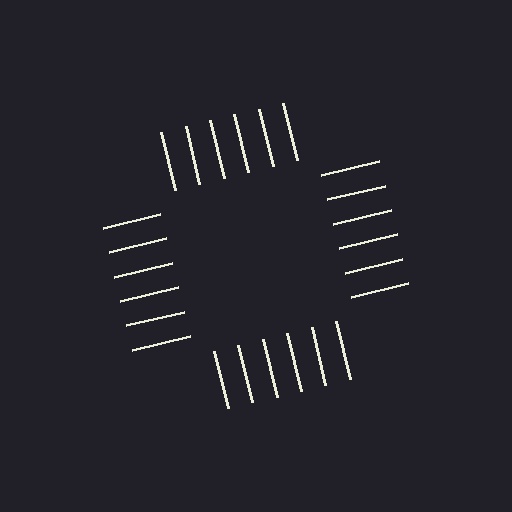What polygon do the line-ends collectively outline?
An illusory square — the line segments terminate on its edges but no continuous stroke is drawn.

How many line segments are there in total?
24 — 6 along each of the 4 edges.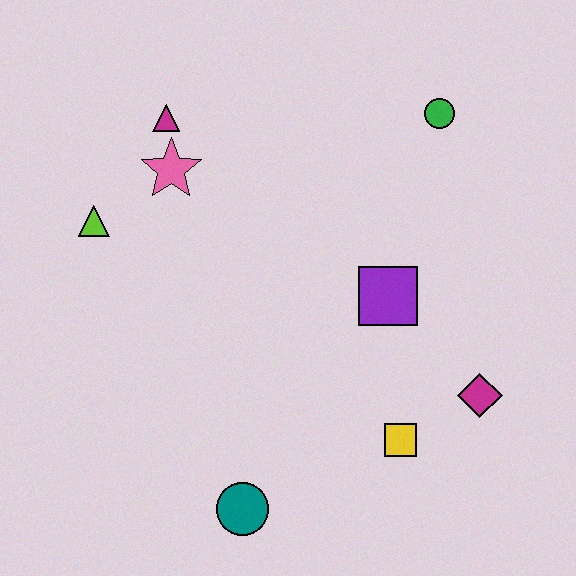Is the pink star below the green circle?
Yes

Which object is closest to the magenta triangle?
The pink star is closest to the magenta triangle.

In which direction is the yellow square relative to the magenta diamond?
The yellow square is to the left of the magenta diamond.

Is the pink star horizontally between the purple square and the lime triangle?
Yes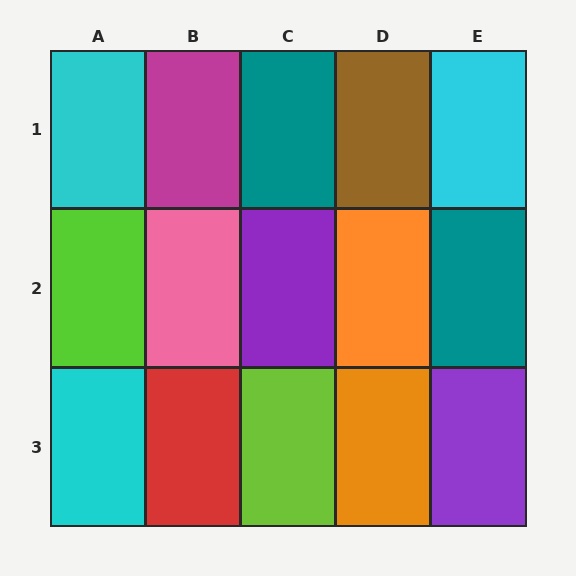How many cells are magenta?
1 cell is magenta.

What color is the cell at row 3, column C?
Lime.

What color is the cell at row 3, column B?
Red.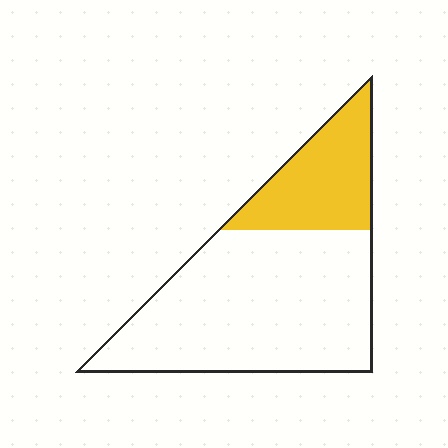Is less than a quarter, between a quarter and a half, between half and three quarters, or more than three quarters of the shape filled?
Between a quarter and a half.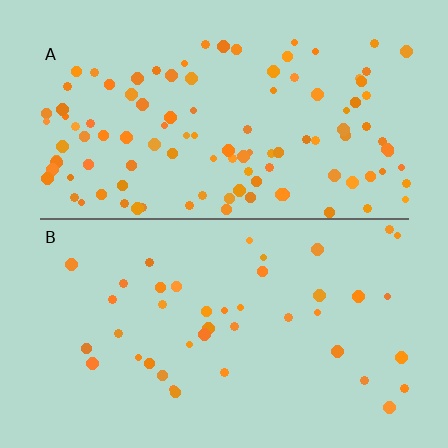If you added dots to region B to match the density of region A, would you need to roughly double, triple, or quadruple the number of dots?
Approximately triple.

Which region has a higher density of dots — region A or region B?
A (the top).